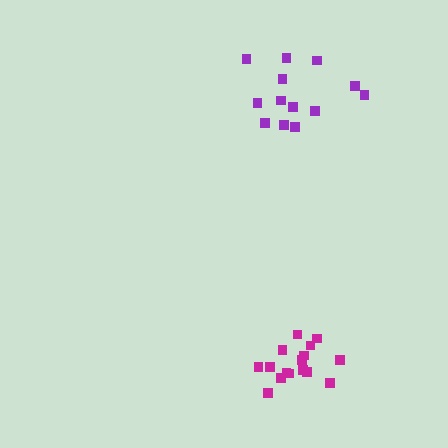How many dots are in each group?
Group 1: 13 dots, Group 2: 16 dots (29 total).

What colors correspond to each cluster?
The clusters are colored: purple, magenta.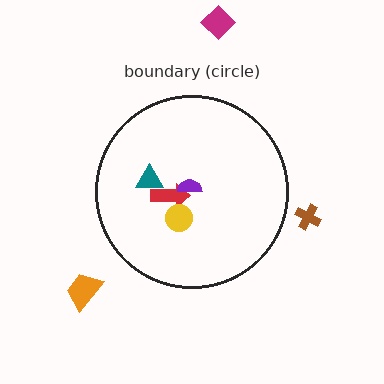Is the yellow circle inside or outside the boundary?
Inside.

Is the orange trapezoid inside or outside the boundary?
Outside.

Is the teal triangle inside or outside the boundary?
Inside.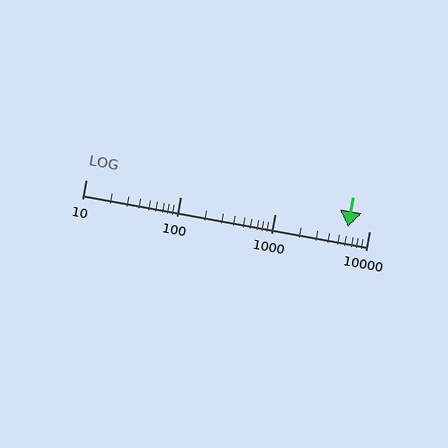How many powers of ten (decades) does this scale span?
The scale spans 3 decades, from 10 to 10000.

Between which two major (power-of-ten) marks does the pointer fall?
The pointer is between 1000 and 10000.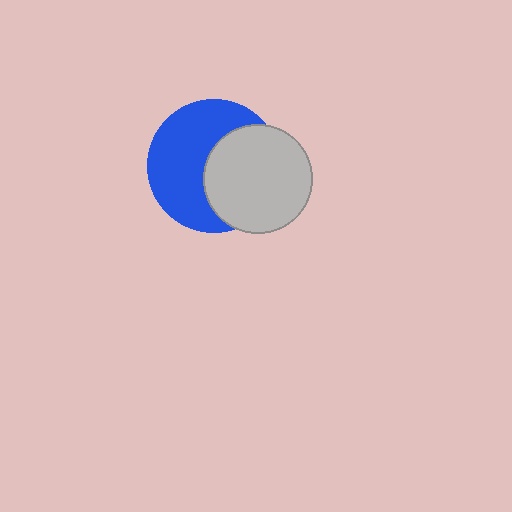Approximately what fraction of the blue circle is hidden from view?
Roughly 44% of the blue circle is hidden behind the light gray circle.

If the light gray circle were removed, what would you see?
You would see the complete blue circle.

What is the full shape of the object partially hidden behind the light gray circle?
The partially hidden object is a blue circle.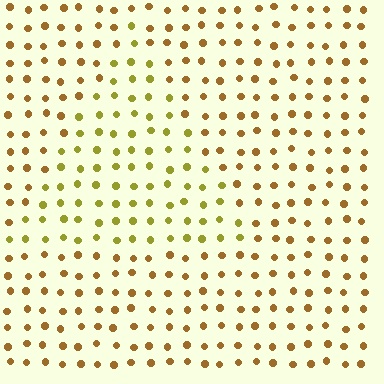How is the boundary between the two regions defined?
The boundary is defined purely by a slight shift in hue (about 30 degrees). Spacing, size, and orientation are identical on both sides.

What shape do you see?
I see a triangle.